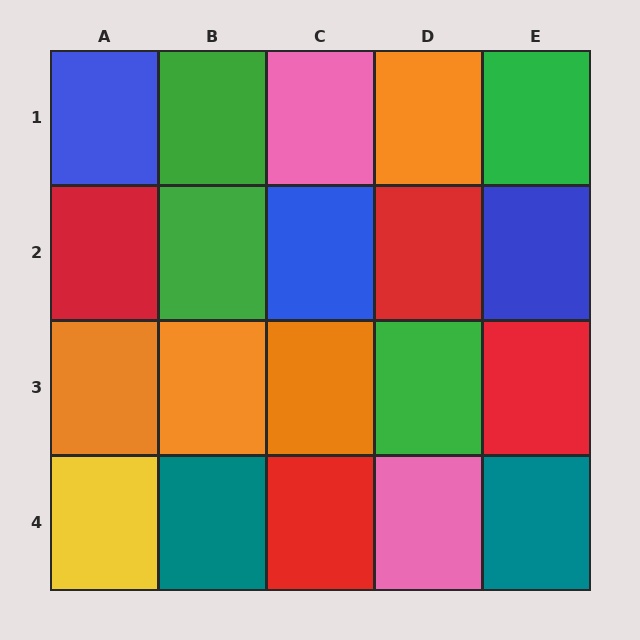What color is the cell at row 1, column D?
Orange.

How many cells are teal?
2 cells are teal.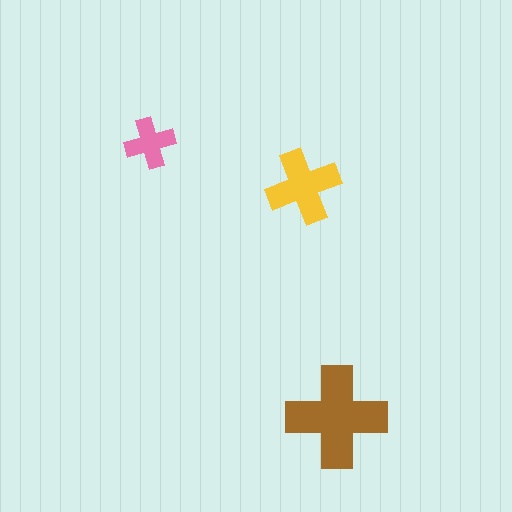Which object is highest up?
The pink cross is topmost.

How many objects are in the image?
There are 3 objects in the image.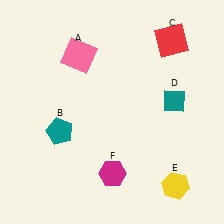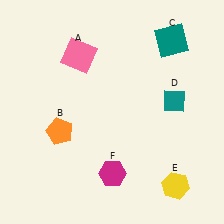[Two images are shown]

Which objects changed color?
B changed from teal to orange. C changed from red to teal.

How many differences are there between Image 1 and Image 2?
There are 2 differences between the two images.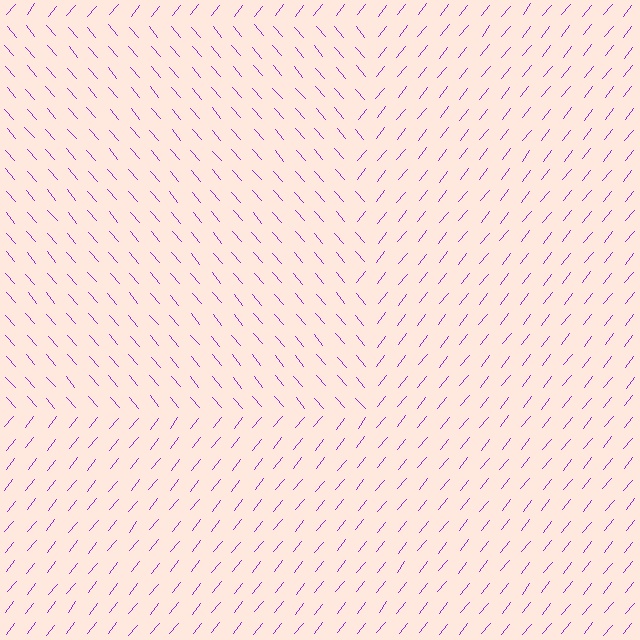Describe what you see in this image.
The image is filled with small purple line segments. A rectangle region in the image has lines oriented differently from the surrounding lines, creating a visible texture boundary.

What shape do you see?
I see a rectangle.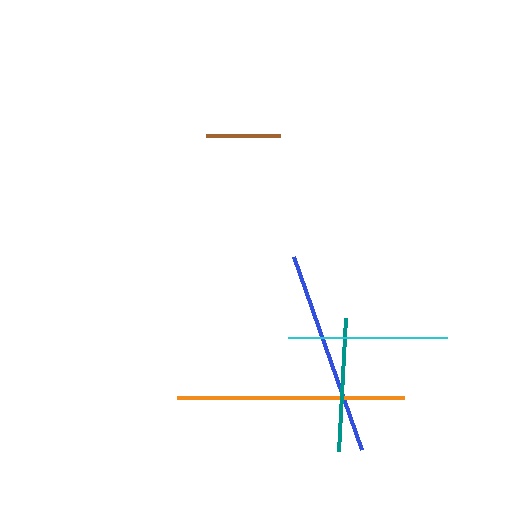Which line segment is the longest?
The orange line is the longest at approximately 227 pixels.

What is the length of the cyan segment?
The cyan segment is approximately 158 pixels long.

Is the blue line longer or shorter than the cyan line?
The blue line is longer than the cyan line.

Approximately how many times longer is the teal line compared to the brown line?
The teal line is approximately 1.8 times the length of the brown line.